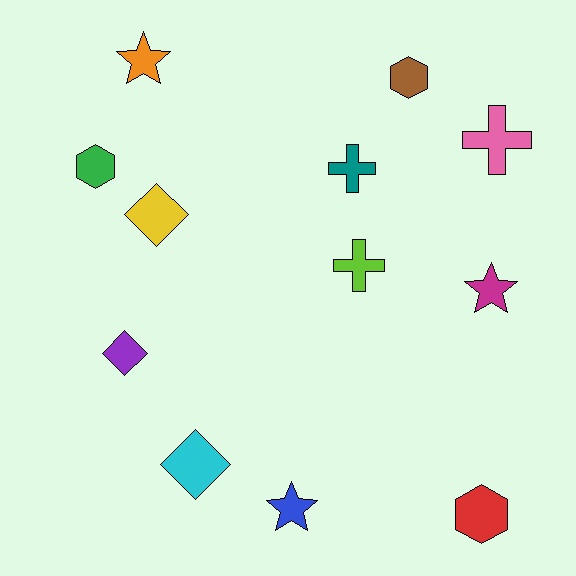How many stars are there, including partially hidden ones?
There are 3 stars.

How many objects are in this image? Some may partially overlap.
There are 12 objects.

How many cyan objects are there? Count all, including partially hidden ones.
There is 1 cyan object.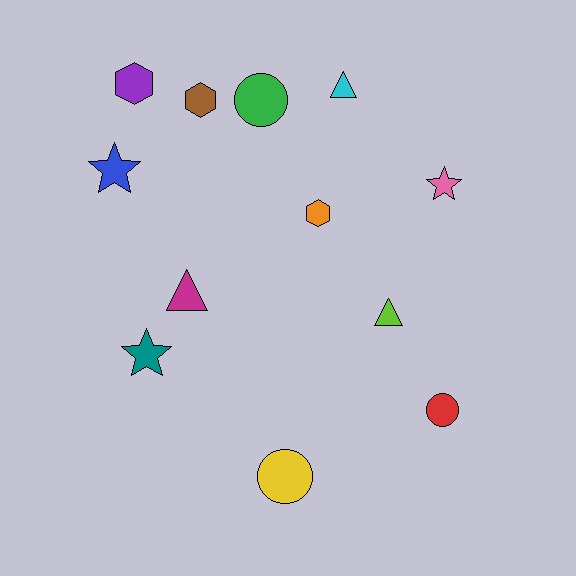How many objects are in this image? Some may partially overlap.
There are 12 objects.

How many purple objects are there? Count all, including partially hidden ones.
There is 1 purple object.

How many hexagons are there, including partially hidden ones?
There are 3 hexagons.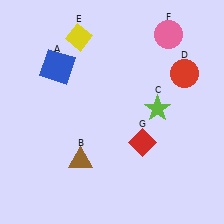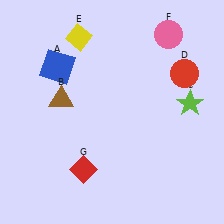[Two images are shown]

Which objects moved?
The objects that moved are: the brown triangle (B), the lime star (C), the red diamond (G).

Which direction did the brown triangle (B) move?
The brown triangle (B) moved up.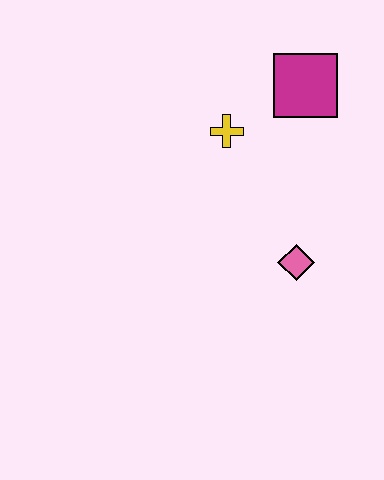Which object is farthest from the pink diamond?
The magenta square is farthest from the pink diamond.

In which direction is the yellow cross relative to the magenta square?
The yellow cross is to the left of the magenta square.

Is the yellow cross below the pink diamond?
No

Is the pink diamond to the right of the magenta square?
No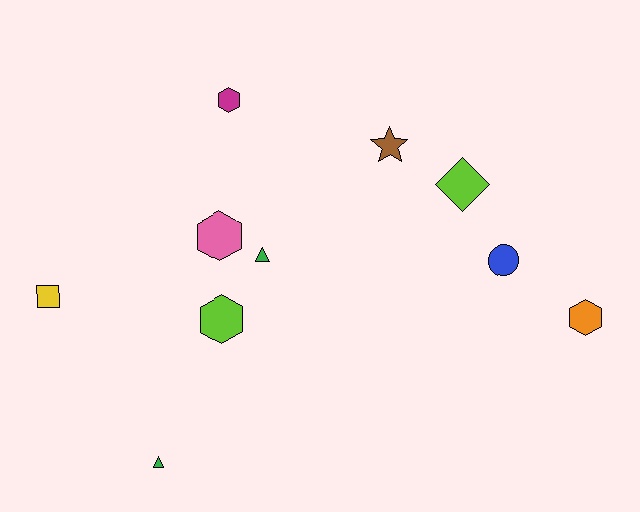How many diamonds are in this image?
There is 1 diamond.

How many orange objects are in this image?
There is 1 orange object.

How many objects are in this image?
There are 10 objects.